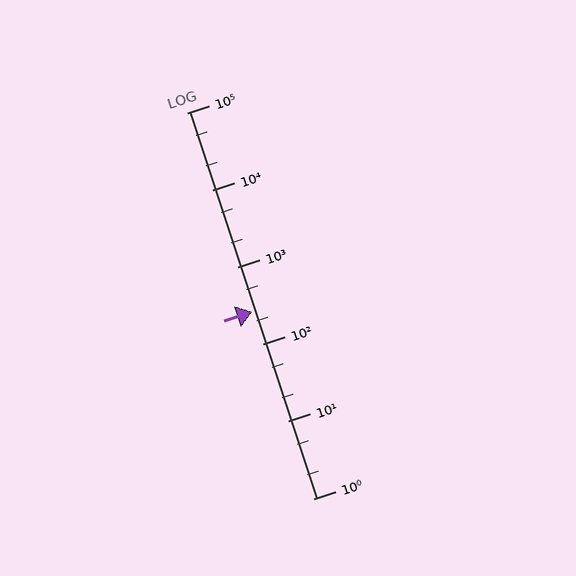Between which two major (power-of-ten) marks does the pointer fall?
The pointer is between 100 and 1000.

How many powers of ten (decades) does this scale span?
The scale spans 5 decades, from 1 to 100000.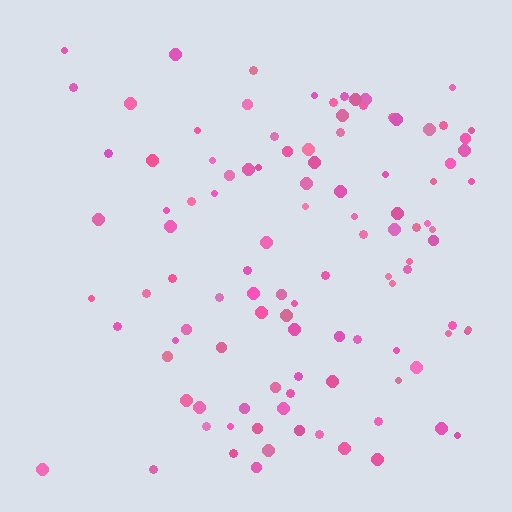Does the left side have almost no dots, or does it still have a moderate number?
Still a moderate number, just noticeably fewer than the right.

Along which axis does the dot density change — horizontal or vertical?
Horizontal.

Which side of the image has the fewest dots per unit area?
The left.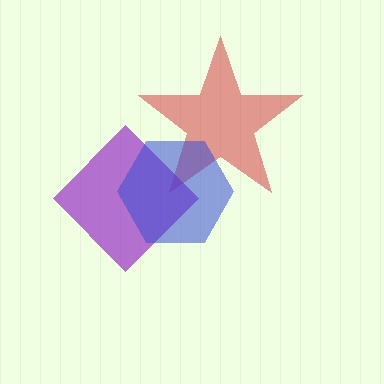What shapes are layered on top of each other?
The layered shapes are: a red star, a purple diamond, a blue hexagon.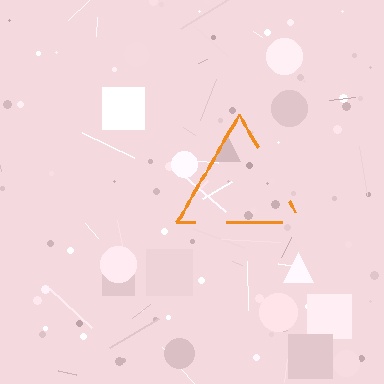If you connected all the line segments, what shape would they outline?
They would outline a triangle.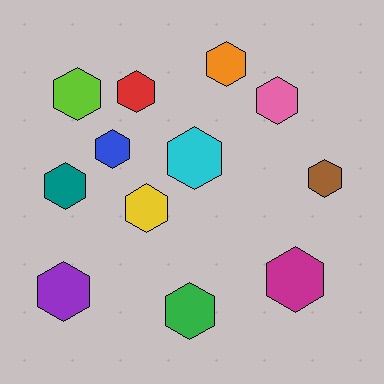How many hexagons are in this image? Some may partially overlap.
There are 12 hexagons.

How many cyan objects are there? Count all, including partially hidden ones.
There is 1 cyan object.